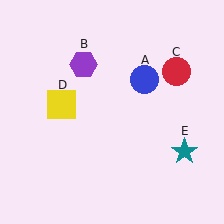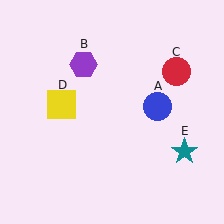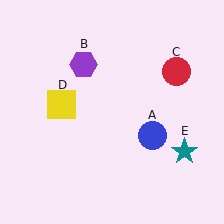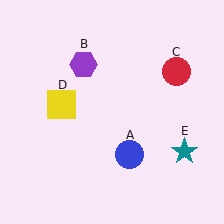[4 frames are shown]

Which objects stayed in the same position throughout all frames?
Purple hexagon (object B) and red circle (object C) and yellow square (object D) and teal star (object E) remained stationary.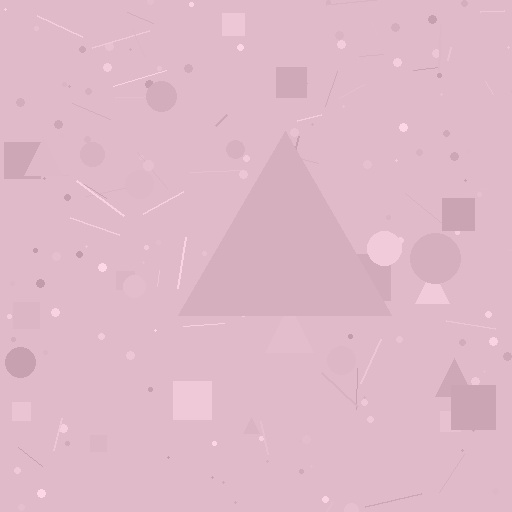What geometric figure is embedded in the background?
A triangle is embedded in the background.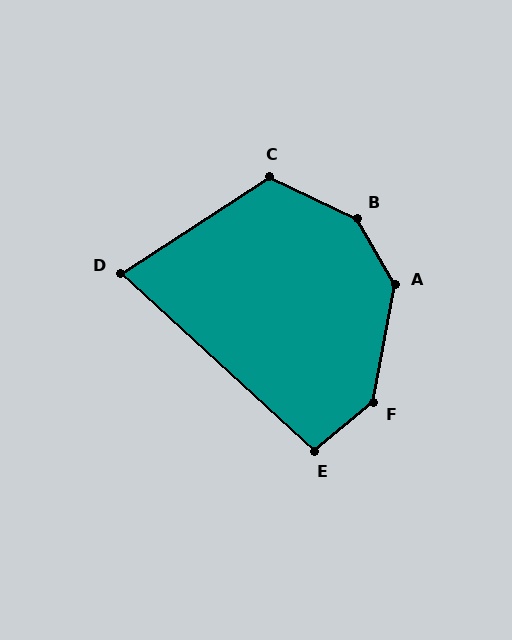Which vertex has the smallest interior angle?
D, at approximately 75 degrees.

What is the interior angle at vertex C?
Approximately 122 degrees (obtuse).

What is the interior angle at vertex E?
Approximately 98 degrees (obtuse).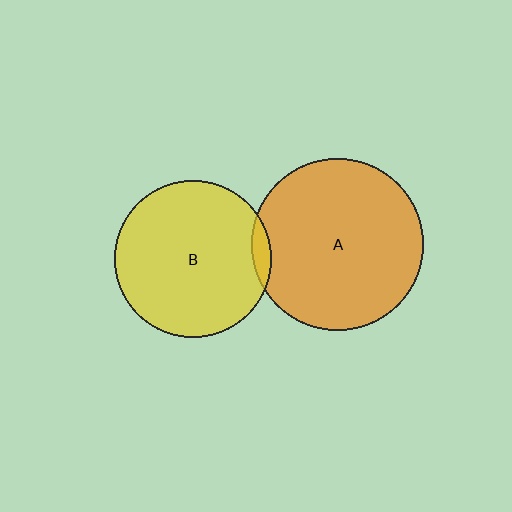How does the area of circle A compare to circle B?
Approximately 1.2 times.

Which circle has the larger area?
Circle A (orange).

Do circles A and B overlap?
Yes.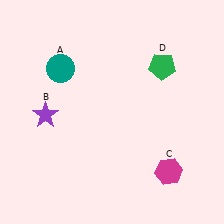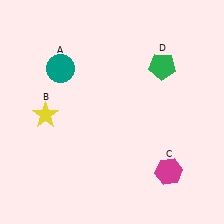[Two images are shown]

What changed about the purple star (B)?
In Image 1, B is purple. In Image 2, it changed to yellow.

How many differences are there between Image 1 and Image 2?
There is 1 difference between the two images.